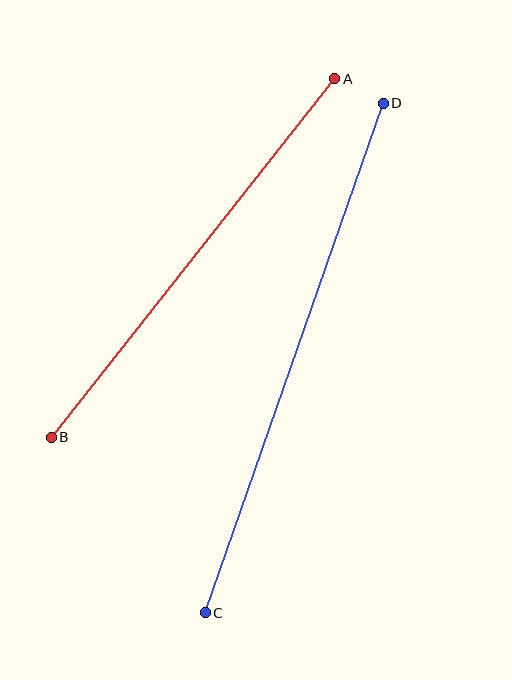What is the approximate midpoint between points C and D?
The midpoint is at approximately (294, 358) pixels.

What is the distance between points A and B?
The distance is approximately 457 pixels.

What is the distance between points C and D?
The distance is approximately 540 pixels.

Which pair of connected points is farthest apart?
Points C and D are farthest apart.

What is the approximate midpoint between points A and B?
The midpoint is at approximately (193, 258) pixels.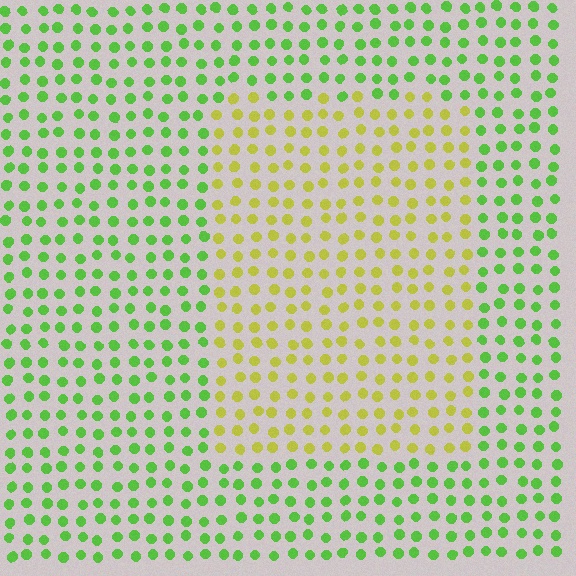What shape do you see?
I see a rectangle.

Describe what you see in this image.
The image is filled with small lime elements in a uniform arrangement. A rectangle-shaped region is visible where the elements are tinted to a slightly different hue, forming a subtle color boundary.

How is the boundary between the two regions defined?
The boundary is defined purely by a slight shift in hue (about 46 degrees). Spacing, size, and orientation are identical on both sides.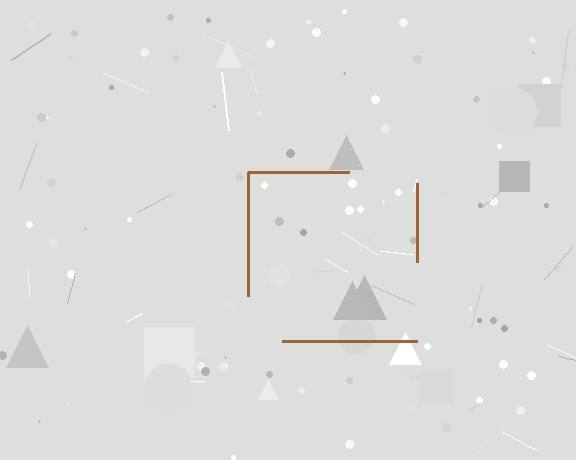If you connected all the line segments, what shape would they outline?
They would outline a square.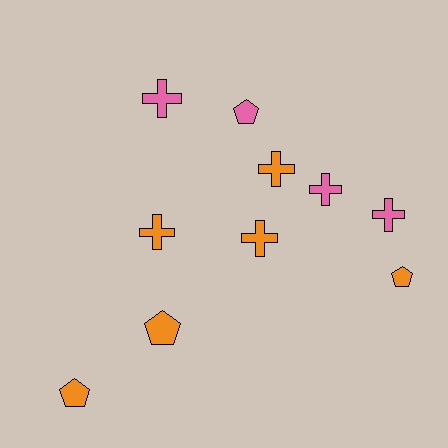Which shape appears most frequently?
Cross, with 6 objects.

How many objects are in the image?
There are 10 objects.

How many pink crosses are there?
There are 3 pink crosses.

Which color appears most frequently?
Orange, with 6 objects.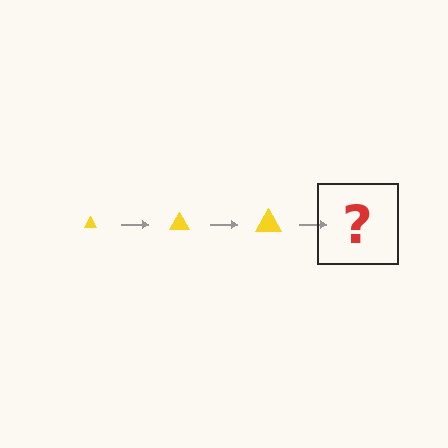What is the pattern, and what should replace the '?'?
The pattern is that the triangle gets progressively larger each step. The '?' should be a yellow triangle, larger than the previous one.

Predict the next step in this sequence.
The next step is a yellow triangle, larger than the previous one.